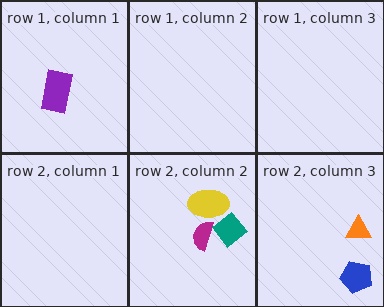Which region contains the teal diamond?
The row 2, column 2 region.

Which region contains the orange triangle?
The row 2, column 3 region.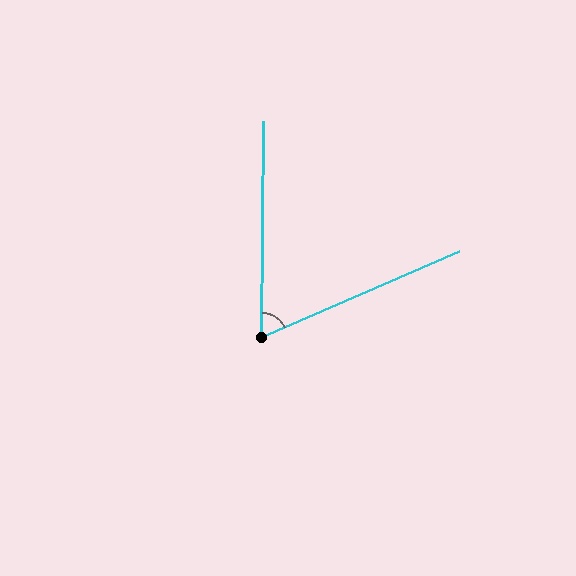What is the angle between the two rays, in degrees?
Approximately 66 degrees.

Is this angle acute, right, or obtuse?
It is acute.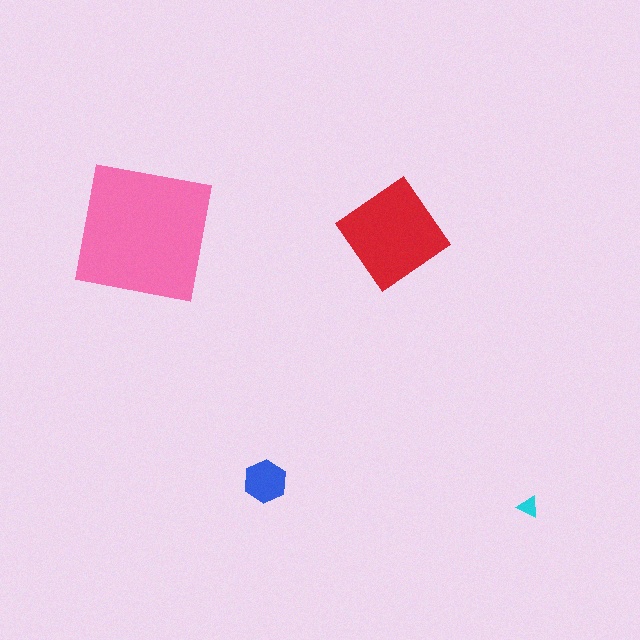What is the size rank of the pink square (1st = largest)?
1st.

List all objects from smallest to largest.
The cyan triangle, the blue hexagon, the red diamond, the pink square.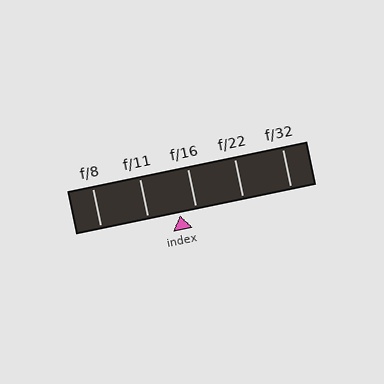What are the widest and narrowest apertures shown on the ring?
The widest aperture shown is f/8 and the narrowest is f/32.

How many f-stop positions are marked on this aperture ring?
There are 5 f-stop positions marked.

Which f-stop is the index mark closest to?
The index mark is closest to f/16.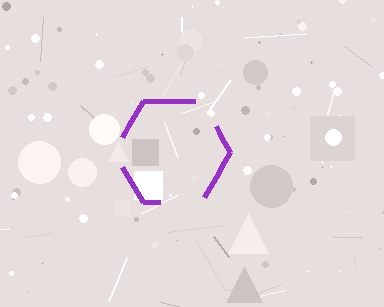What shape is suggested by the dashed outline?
The dashed outline suggests a hexagon.